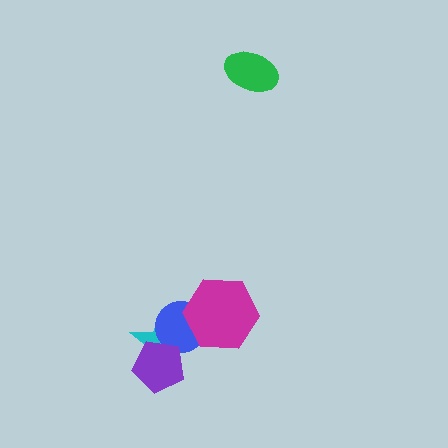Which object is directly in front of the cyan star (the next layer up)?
The blue circle is directly in front of the cyan star.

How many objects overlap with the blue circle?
3 objects overlap with the blue circle.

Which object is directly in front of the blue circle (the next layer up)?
The purple pentagon is directly in front of the blue circle.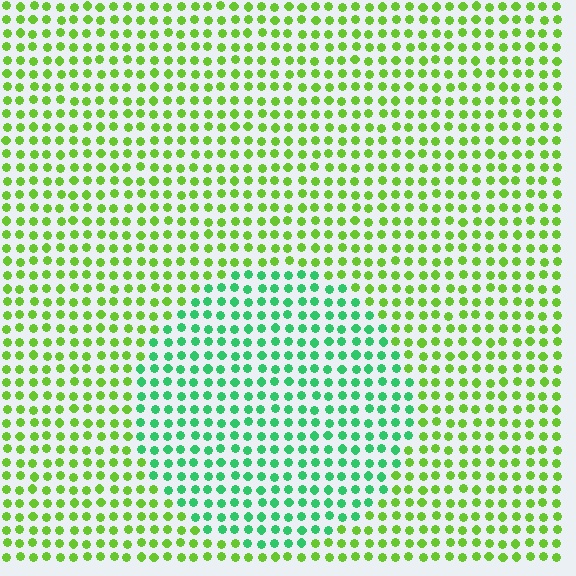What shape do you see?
I see a circle.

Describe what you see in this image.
The image is filled with small lime elements in a uniform arrangement. A circle-shaped region is visible where the elements are tinted to a slightly different hue, forming a subtle color boundary.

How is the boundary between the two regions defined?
The boundary is defined purely by a slight shift in hue (about 46 degrees). Spacing, size, and orientation are identical on both sides.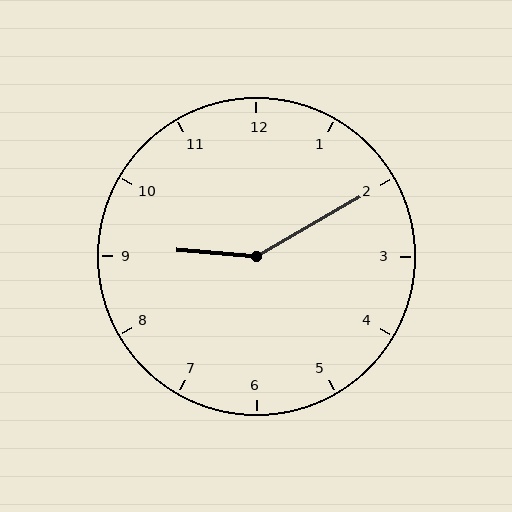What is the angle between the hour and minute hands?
Approximately 145 degrees.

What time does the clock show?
9:10.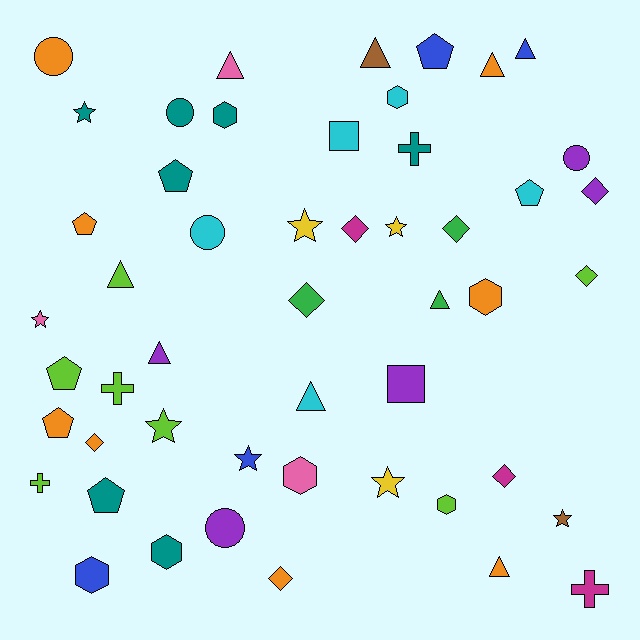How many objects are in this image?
There are 50 objects.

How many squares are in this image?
There are 2 squares.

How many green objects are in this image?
There are 3 green objects.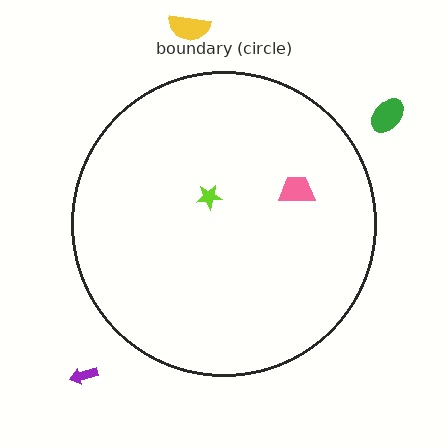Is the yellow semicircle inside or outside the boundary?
Outside.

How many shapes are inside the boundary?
2 inside, 3 outside.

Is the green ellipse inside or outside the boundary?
Outside.